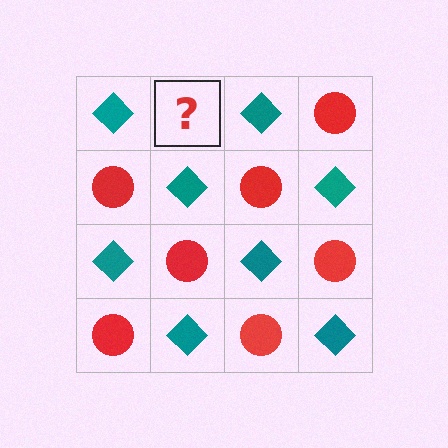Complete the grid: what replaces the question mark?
The question mark should be replaced with a red circle.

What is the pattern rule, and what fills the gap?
The rule is that it alternates teal diamond and red circle in a checkerboard pattern. The gap should be filled with a red circle.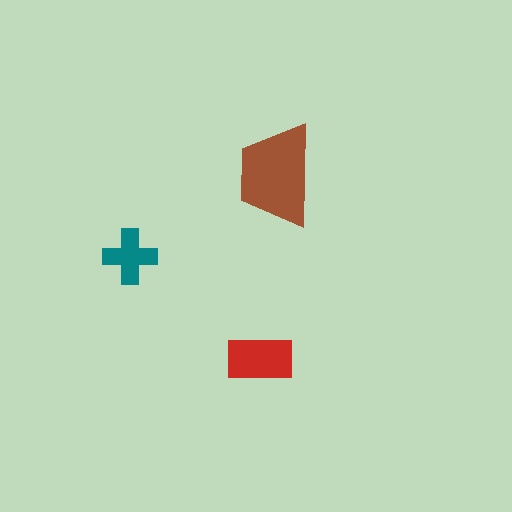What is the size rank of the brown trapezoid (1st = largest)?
1st.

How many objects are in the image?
There are 3 objects in the image.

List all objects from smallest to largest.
The teal cross, the red rectangle, the brown trapezoid.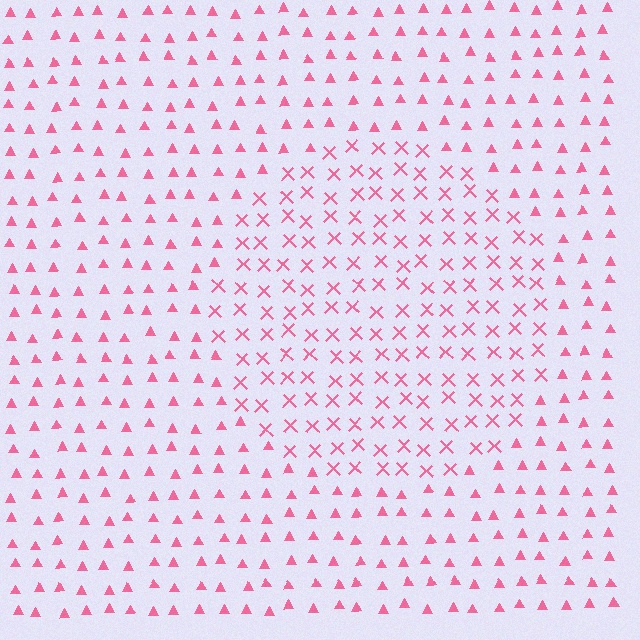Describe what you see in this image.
The image is filled with small pink elements arranged in a uniform grid. A circle-shaped region contains X marks, while the surrounding area contains triangles. The boundary is defined purely by the change in element shape.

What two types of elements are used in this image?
The image uses X marks inside the circle region and triangles outside it.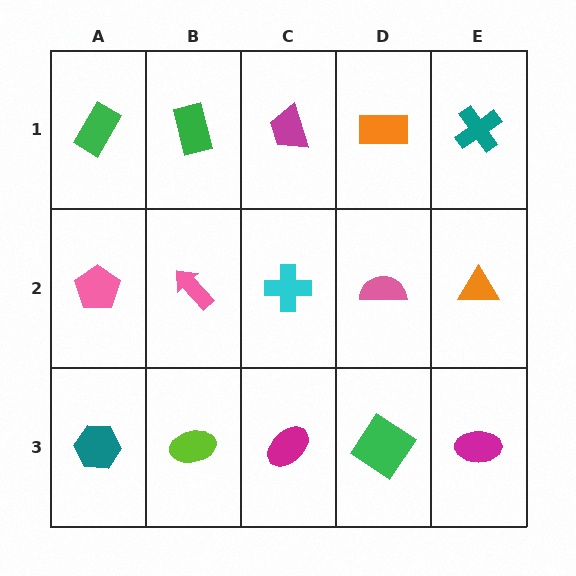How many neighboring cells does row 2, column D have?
4.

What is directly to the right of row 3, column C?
A green diamond.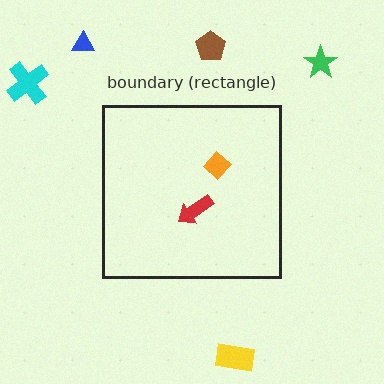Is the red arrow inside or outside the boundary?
Inside.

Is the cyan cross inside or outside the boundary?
Outside.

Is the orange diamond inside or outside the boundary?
Inside.